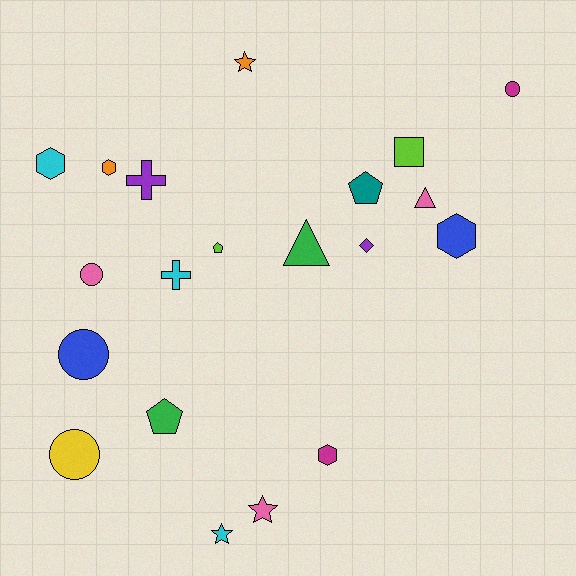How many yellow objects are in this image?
There is 1 yellow object.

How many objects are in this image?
There are 20 objects.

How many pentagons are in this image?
There are 3 pentagons.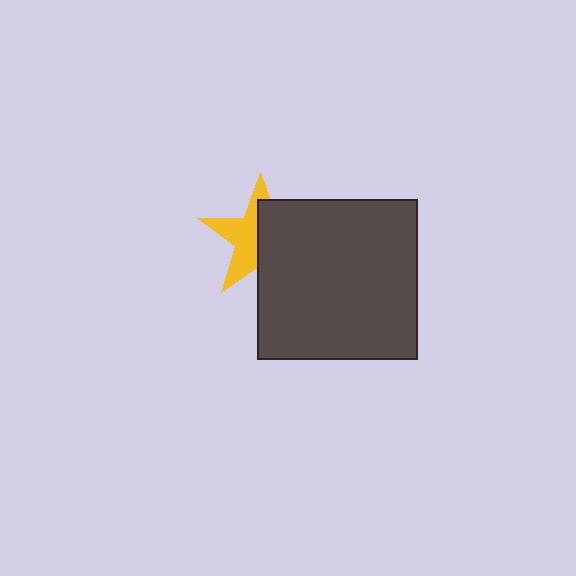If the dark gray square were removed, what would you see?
You would see the complete yellow star.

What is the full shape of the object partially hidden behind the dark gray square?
The partially hidden object is a yellow star.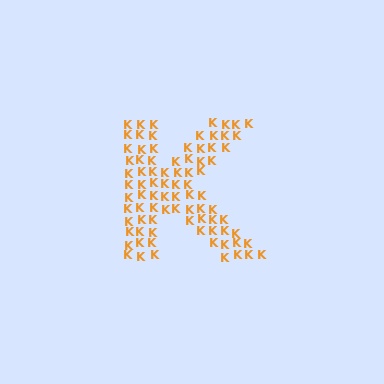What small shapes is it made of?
It is made of small letter K's.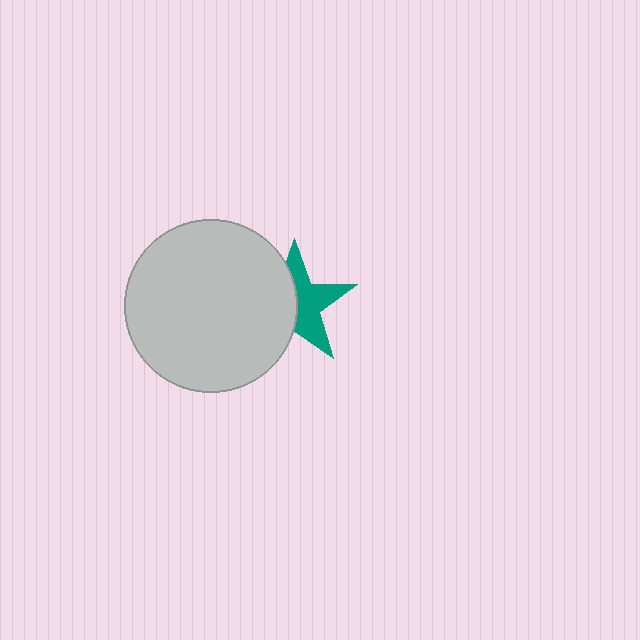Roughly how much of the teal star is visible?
About half of it is visible (roughly 52%).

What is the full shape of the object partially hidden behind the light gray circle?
The partially hidden object is a teal star.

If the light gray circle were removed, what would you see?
You would see the complete teal star.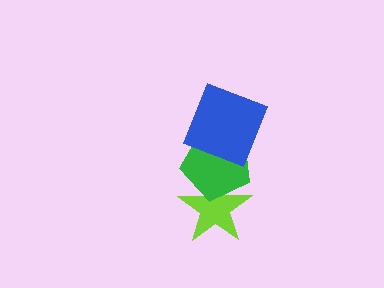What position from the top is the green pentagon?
The green pentagon is 2nd from the top.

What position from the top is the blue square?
The blue square is 1st from the top.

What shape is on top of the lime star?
The green pentagon is on top of the lime star.